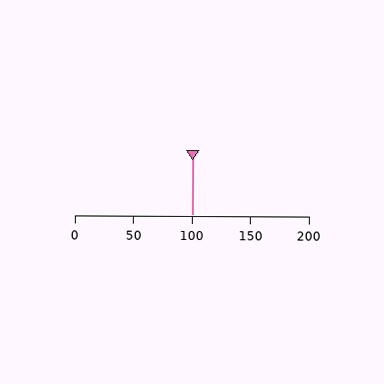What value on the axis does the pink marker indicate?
The marker indicates approximately 100.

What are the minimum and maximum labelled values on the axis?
The axis runs from 0 to 200.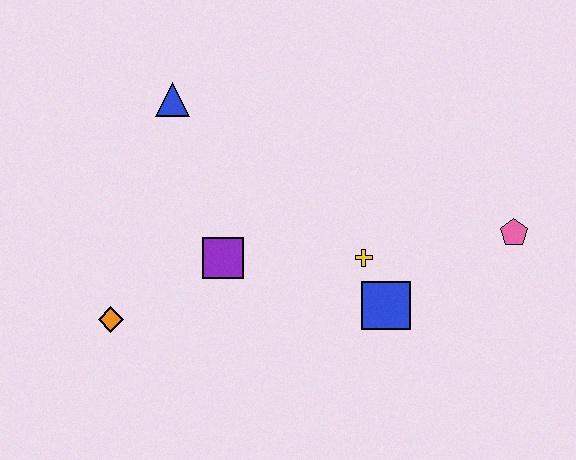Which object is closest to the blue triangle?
The purple square is closest to the blue triangle.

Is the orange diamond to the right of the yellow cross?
No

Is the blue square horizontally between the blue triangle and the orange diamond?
No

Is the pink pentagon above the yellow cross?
Yes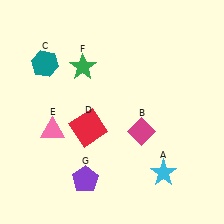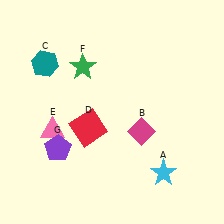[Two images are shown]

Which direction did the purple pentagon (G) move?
The purple pentagon (G) moved up.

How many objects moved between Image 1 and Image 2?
1 object moved between the two images.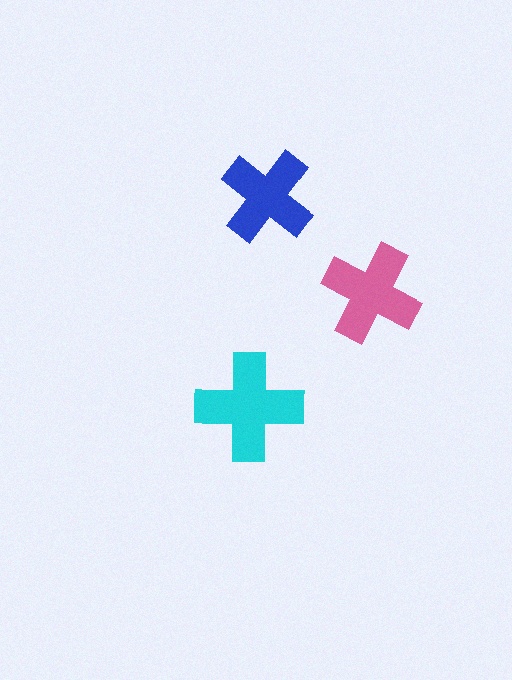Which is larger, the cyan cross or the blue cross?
The cyan one.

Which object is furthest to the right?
The pink cross is rightmost.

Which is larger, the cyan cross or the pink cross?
The cyan one.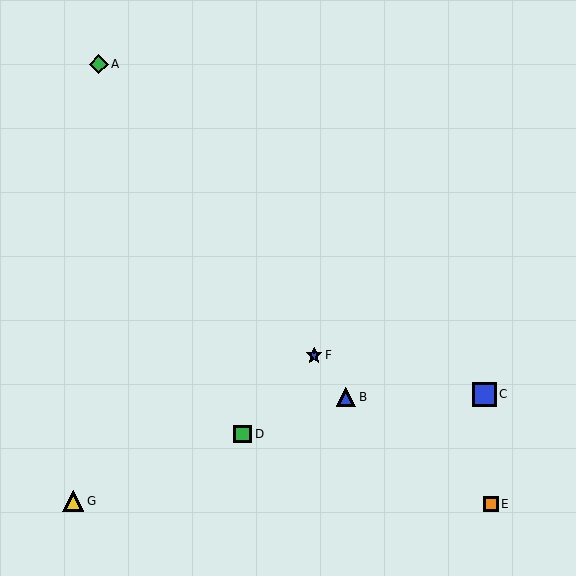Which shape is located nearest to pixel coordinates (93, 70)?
The green diamond (labeled A) at (99, 64) is nearest to that location.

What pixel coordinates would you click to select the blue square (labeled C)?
Click at (485, 394) to select the blue square C.